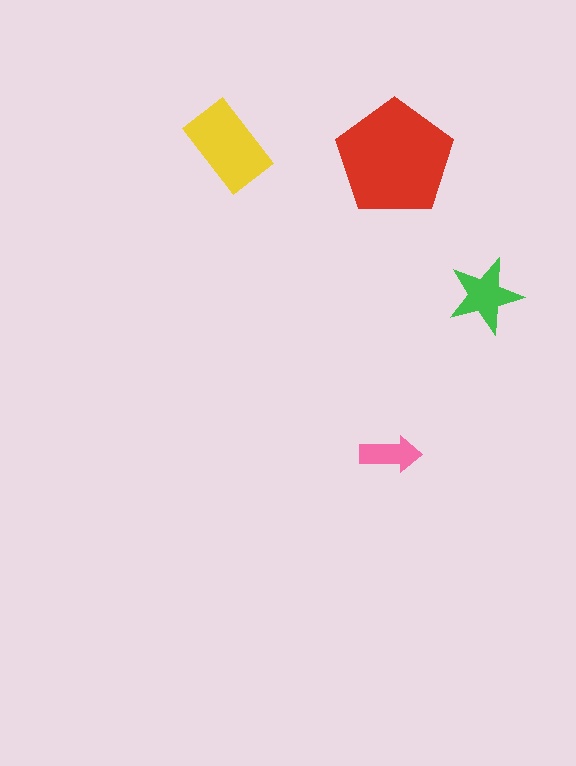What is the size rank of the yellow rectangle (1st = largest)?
2nd.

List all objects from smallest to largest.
The pink arrow, the green star, the yellow rectangle, the red pentagon.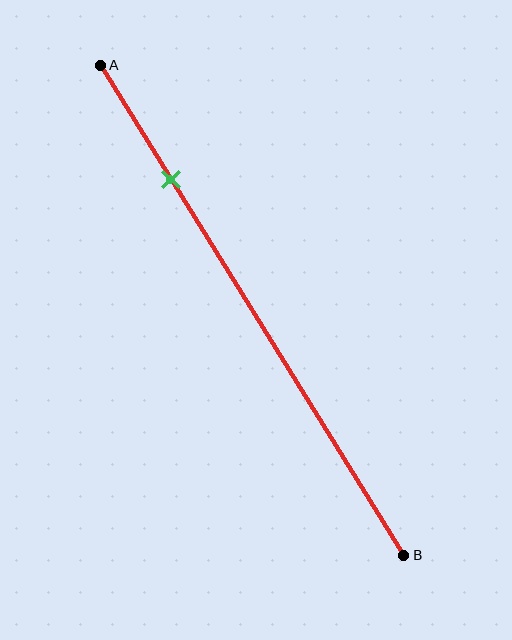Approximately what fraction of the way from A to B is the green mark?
The green mark is approximately 25% of the way from A to B.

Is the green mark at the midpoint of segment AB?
No, the mark is at about 25% from A, not at the 50% midpoint.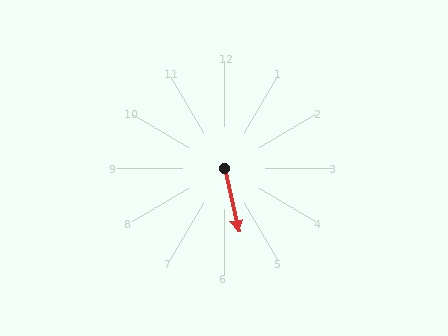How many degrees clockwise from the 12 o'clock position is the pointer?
Approximately 167 degrees.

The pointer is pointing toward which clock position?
Roughly 6 o'clock.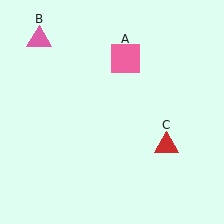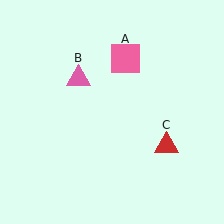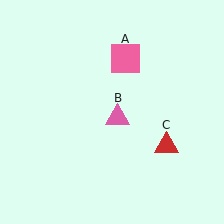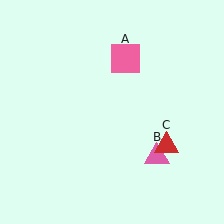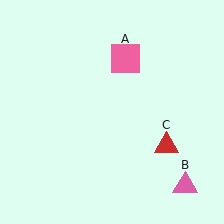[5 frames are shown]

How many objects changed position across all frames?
1 object changed position: pink triangle (object B).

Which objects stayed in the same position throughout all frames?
Pink square (object A) and red triangle (object C) remained stationary.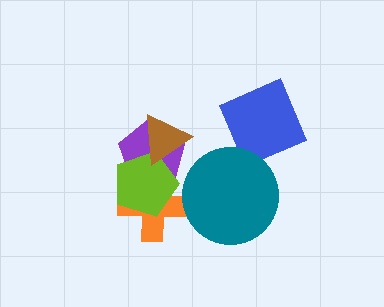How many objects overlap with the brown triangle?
2 objects overlap with the brown triangle.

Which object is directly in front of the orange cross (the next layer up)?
The purple pentagon is directly in front of the orange cross.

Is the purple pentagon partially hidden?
Yes, it is partially covered by another shape.